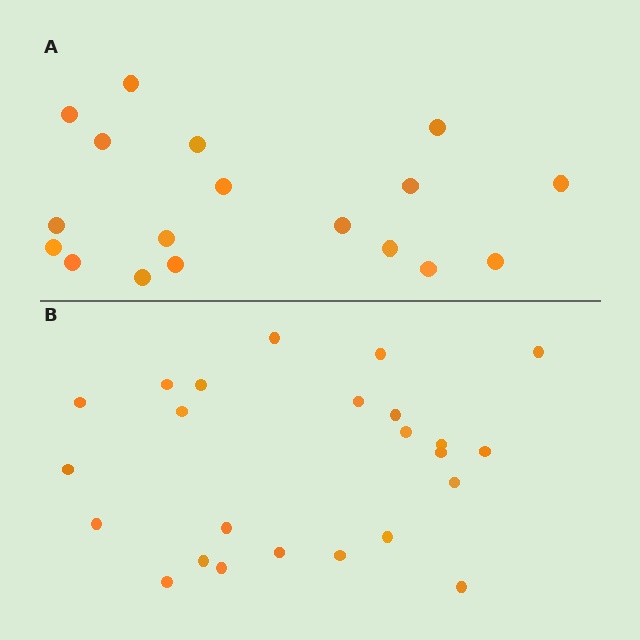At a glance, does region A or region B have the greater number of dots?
Region B (the bottom region) has more dots.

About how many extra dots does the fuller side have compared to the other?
Region B has about 6 more dots than region A.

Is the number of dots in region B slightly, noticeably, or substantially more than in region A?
Region B has noticeably more, but not dramatically so. The ratio is roughly 1.3 to 1.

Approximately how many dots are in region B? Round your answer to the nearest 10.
About 20 dots. (The exact count is 24, which rounds to 20.)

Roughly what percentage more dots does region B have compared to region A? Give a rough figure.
About 35% more.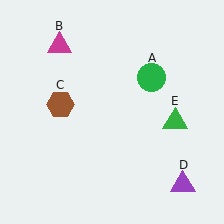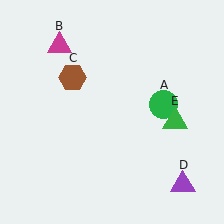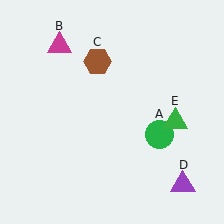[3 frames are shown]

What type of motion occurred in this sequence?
The green circle (object A), brown hexagon (object C) rotated clockwise around the center of the scene.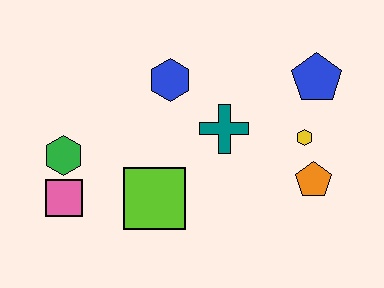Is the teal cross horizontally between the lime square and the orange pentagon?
Yes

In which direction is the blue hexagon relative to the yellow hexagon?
The blue hexagon is to the left of the yellow hexagon.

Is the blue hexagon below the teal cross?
No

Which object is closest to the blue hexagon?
The teal cross is closest to the blue hexagon.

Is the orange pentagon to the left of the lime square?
No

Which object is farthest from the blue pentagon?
The pink square is farthest from the blue pentagon.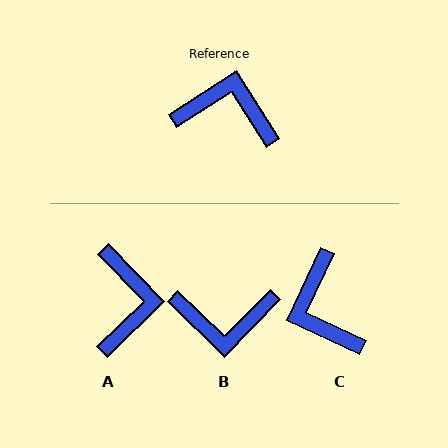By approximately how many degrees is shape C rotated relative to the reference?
Approximately 122 degrees counter-clockwise.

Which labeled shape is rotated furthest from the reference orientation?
B, about 167 degrees away.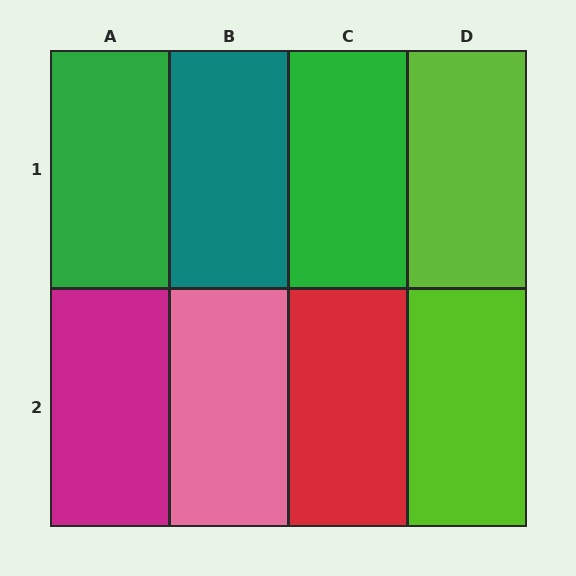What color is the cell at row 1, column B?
Teal.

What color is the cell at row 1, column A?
Green.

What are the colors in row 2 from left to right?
Magenta, pink, red, lime.